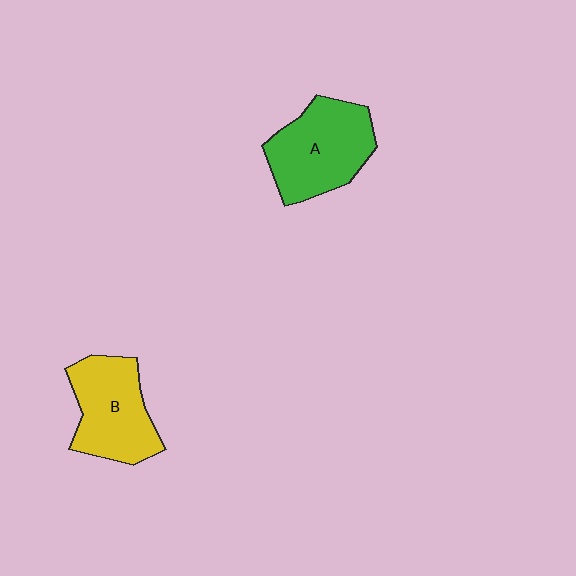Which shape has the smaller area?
Shape B (yellow).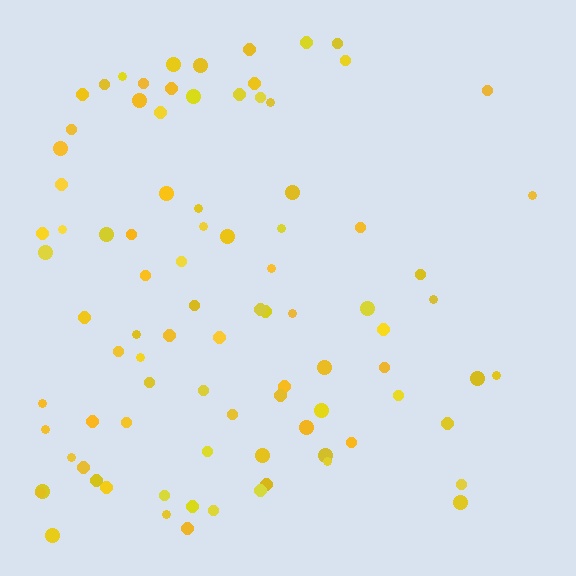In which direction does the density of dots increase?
From right to left, with the left side densest.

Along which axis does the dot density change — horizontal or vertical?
Horizontal.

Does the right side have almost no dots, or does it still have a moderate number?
Still a moderate number, just noticeably fewer than the left.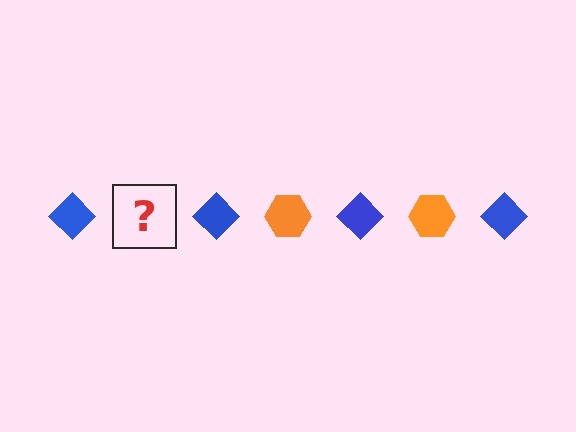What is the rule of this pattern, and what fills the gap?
The rule is that the pattern alternates between blue diamond and orange hexagon. The gap should be filled with an orange hexagon.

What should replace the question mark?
The question mark should be replaced with an orange hexagon.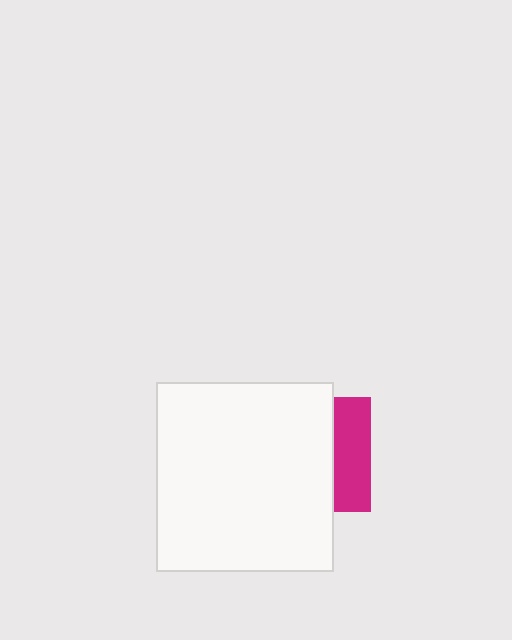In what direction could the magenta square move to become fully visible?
The magenta square could move right. That would shift it out from behind the white rectangle entirely.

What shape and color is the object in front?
The object in front is a white rectangle.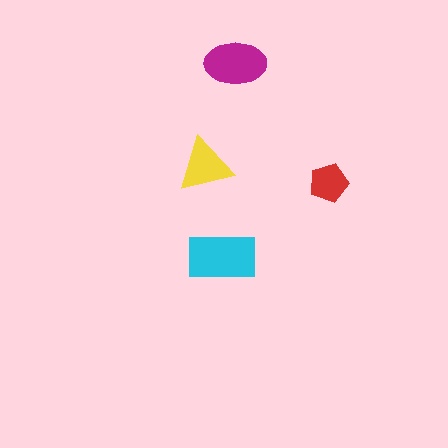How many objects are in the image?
There are 4 objects in the image.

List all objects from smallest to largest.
The red pentagon, the yellow triangle, the magenta ellipse, the cyan rectangle.